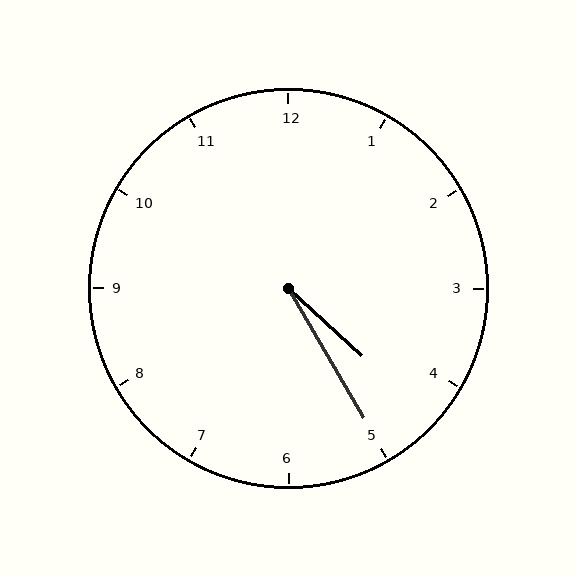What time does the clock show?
4:25.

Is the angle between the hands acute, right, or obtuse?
It is acute.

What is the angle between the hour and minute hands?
Approximately 18 degrees.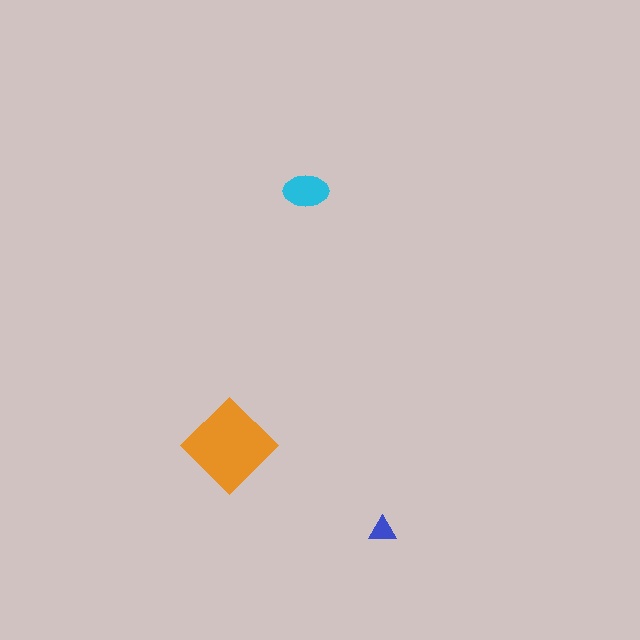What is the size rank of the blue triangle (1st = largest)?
3rd.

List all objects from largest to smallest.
The orange diamond, the cyan ellipse, the blue triangle.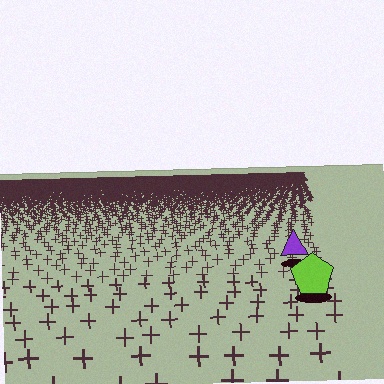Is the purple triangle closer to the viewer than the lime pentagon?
No. The lime pentagon is closer — you can tell from the texture gradient: the ground texture is coarser near it.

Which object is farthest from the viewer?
The purple triangle is farthest from the viewer. It appears smaller and the ground texture around it is denser.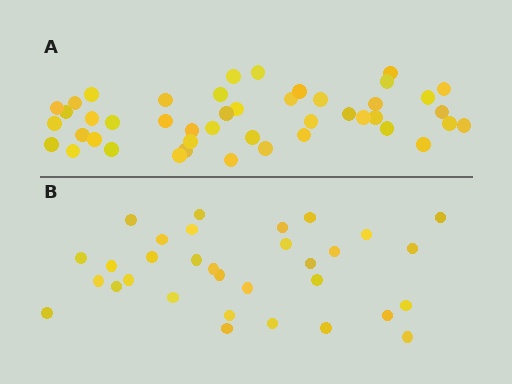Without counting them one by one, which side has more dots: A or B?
Region A (the top region) has more dots.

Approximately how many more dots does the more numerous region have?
Region A has approximately 15 more dots than region B.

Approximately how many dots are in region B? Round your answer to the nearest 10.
About 30 dots. (The exact count is 32, which rounds to 30.)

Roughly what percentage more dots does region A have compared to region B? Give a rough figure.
About 40% more.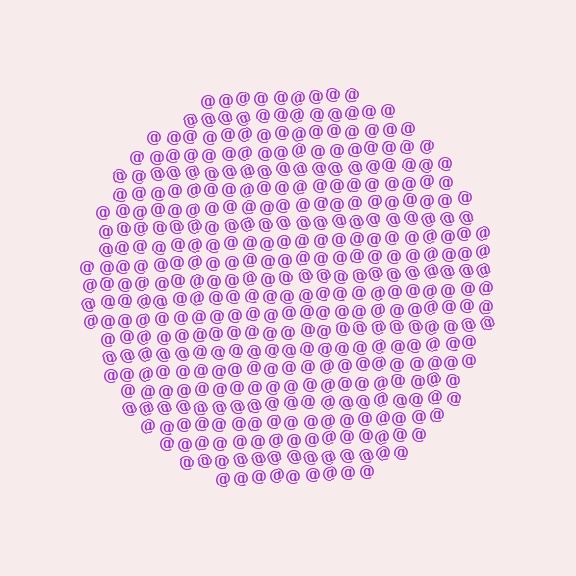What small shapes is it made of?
It is made of small at signs.